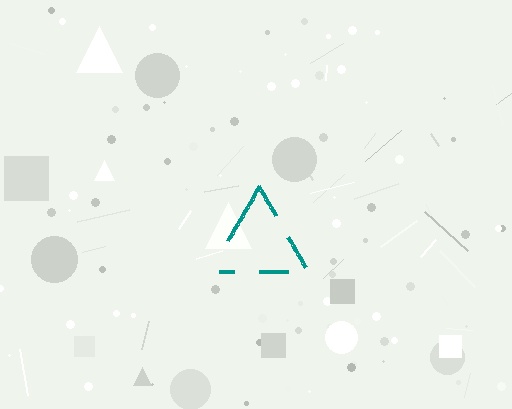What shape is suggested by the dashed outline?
The dashed outline suggests a triangle.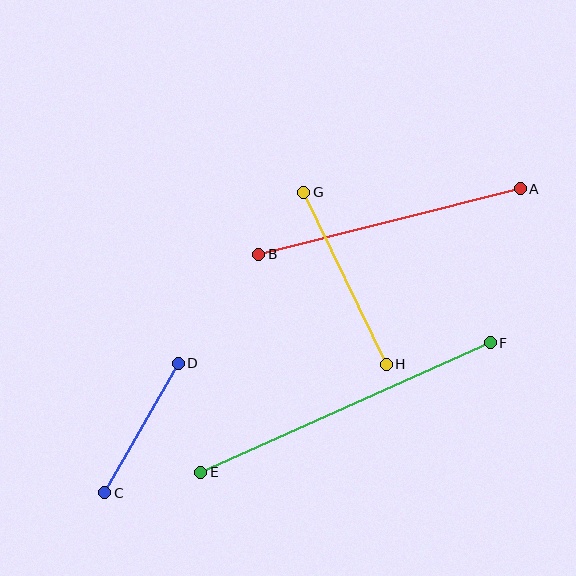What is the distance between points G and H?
The distance is approximately 191 pixels.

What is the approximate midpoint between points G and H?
The midpoint is at approximately (345, 278) pixels.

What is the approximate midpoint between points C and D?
The midpoint is at approximately (141, 428) pixels.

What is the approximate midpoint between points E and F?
The midpoint is at approximately (345, 408) pixels.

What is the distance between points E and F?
The distance is approximately 317 pixels.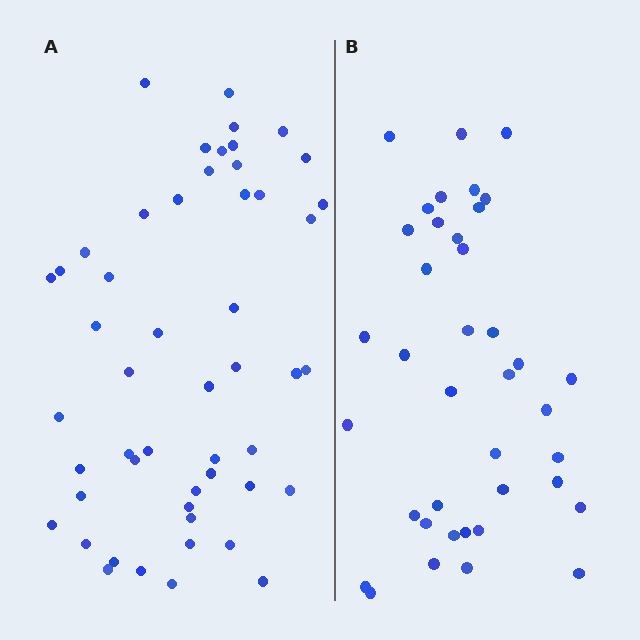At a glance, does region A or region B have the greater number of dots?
Region A (the left region) has more dots.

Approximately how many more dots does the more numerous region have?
Region A has roughly 12 or so more dots than region B.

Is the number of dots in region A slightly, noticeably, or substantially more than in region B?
Region A has noticeably more, but not dramatically so. The ratio is roughly 1.3 to 1.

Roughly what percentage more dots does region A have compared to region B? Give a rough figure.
About 30% more.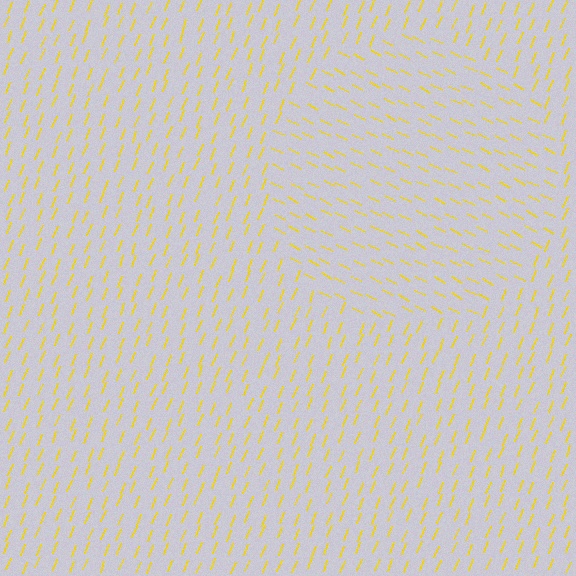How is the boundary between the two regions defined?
The boundary is defined purely by a change in line orientation (approximately 85 degrees difference). All lines are the same color and thickness.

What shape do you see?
I see a circle.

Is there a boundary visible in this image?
Yes, there is a texture boundary formed by a change in line orientation.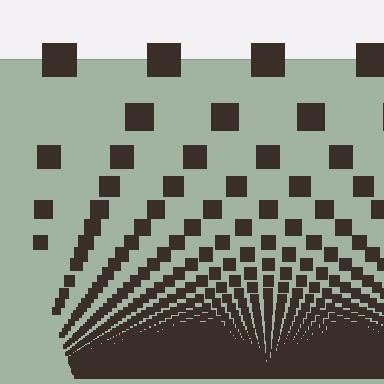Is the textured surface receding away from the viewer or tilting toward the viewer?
The surface appears to tilt toward the viewer. Texture elements get larger and sparser toward the top.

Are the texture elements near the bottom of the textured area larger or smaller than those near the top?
Smaller. The gradient is inverted — elements near the bottom are smaller and denser.